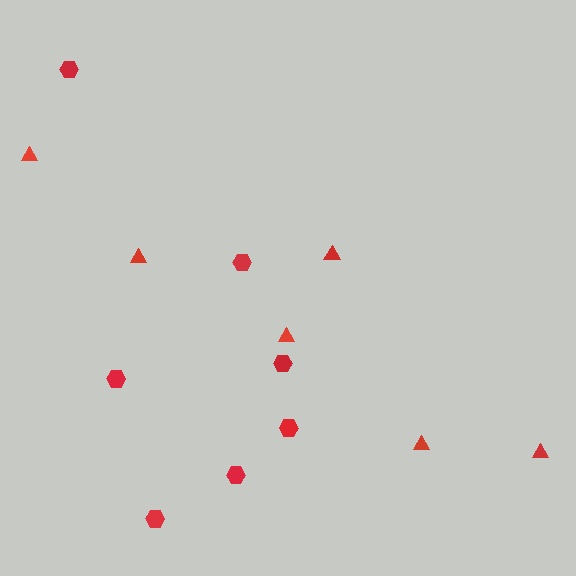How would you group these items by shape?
There are 2 groups: one group of triangles (6) and one group of hexagons (7).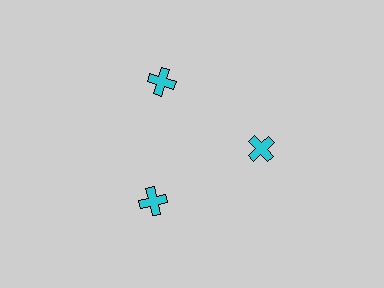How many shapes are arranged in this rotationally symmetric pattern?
There are 3 shapes, arranged in 3 groups of 1.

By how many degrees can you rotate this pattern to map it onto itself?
The pattern maps onto itself every 120 degrees of rotation.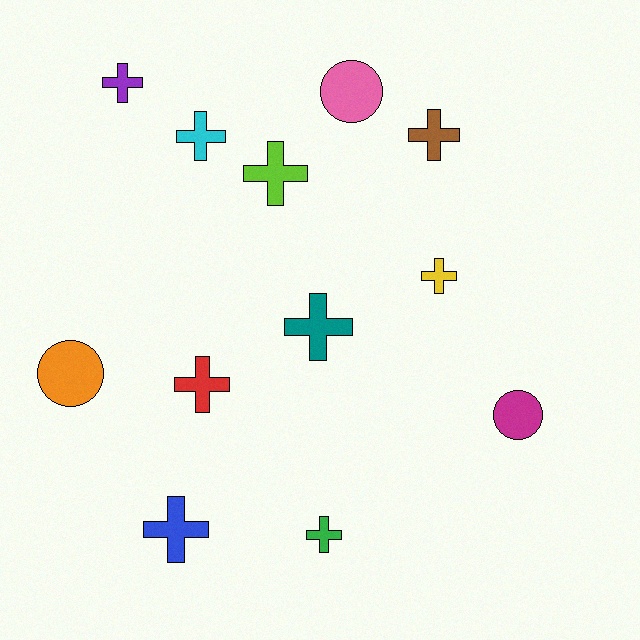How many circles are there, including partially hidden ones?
There are 3 circles.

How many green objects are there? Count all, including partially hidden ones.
There is 1 green object.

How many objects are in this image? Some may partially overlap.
There are 12 objects.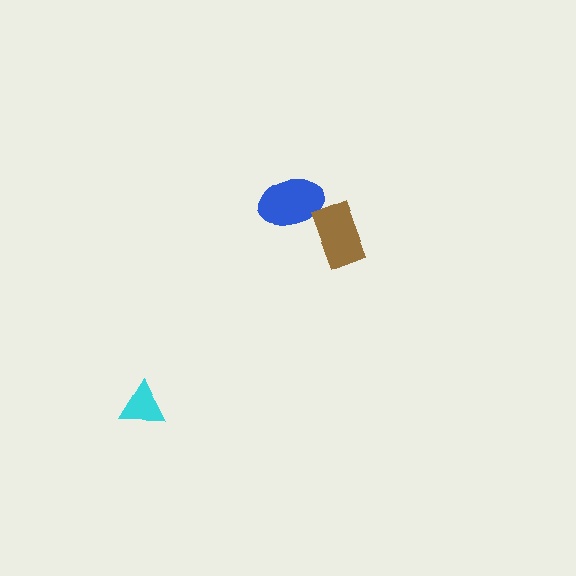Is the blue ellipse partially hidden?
Yes, it is partially covered by another shape.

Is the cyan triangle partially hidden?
No, no other shape covers it.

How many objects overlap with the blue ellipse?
1 object overlaps with the blue ellipse.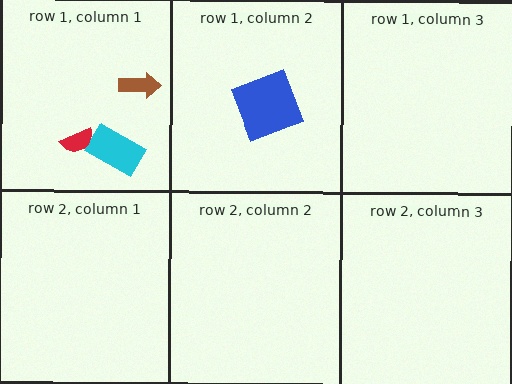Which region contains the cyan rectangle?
The row 1, column 1 region.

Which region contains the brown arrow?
The row 1, column 1 region.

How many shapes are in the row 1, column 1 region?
3.